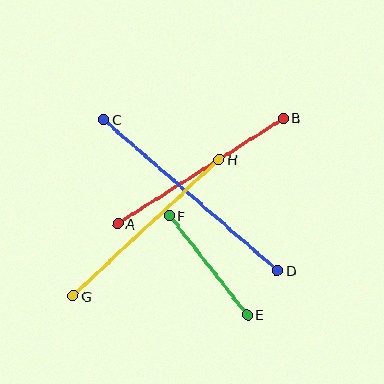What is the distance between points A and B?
The distance is approximately 197 pixels.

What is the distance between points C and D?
The distance is approximately 230 pixels.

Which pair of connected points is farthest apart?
Points C and D are farthest apart.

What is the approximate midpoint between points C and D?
The midpoint is at approximately (191, 195) pixels.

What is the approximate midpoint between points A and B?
The midpoint is at approximately (201, 171) pixels.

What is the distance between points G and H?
The distance is approximately 200 pixels.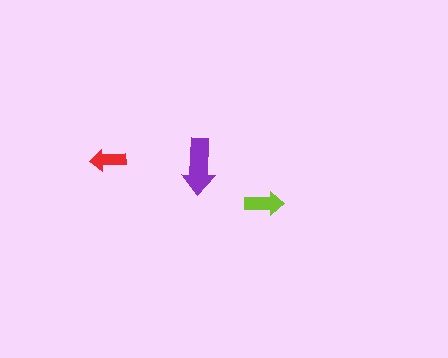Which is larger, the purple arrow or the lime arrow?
The purple one.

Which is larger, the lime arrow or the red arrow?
The lime one.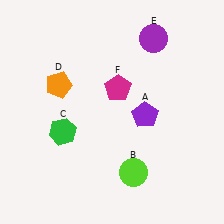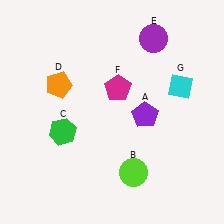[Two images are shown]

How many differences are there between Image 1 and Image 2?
There is 1 difference between the two images.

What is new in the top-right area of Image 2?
A cyan diamond (G) was added in the top-right area of Image 2.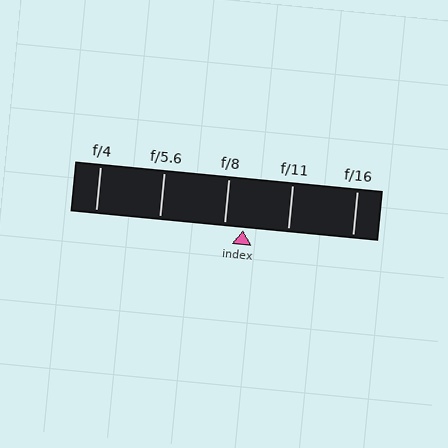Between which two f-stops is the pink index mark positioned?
The index mark is between f/8 and f/11.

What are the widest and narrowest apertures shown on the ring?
The widest aperture shown is f/4 and the narrowest is f/16.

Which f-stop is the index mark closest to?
The index mark is closest to f/8.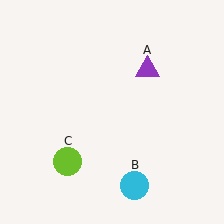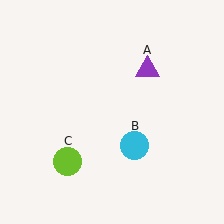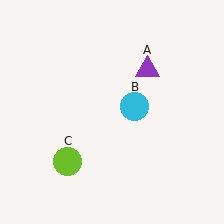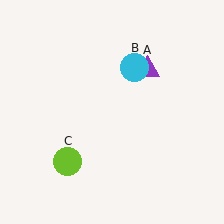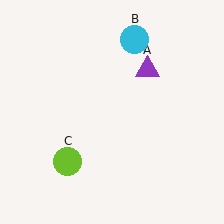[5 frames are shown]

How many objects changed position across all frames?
1 object changed position: cyan circle (object B).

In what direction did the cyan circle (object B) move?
The cyan circle (object B) moved up.